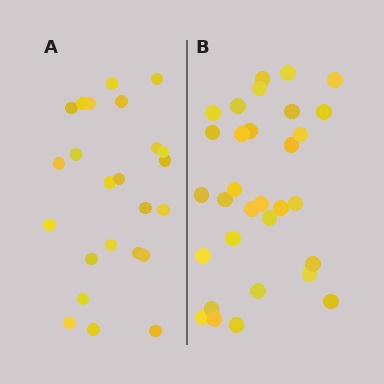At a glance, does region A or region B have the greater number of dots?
Region B (the right region) has more dots.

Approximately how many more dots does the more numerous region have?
Region B has roughly 8 or so more dots than region A.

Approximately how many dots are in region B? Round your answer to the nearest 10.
About 30 dots. (The exact count is 31, which rounds to 30.)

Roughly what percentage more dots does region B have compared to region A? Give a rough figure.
About 30% more.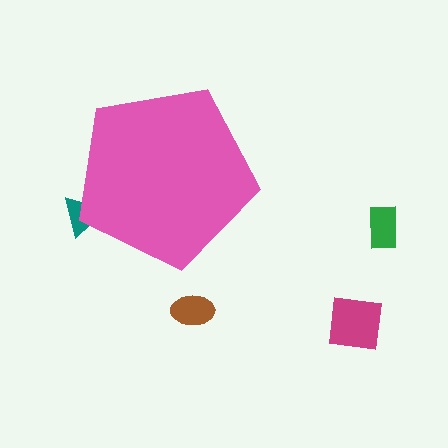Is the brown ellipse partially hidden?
No, the brown ellipse is fully visible.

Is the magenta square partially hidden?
No, the magenta square is fully visible.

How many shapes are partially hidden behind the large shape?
1 shape is partially hidden.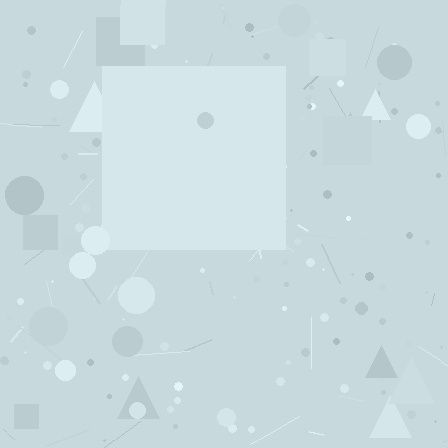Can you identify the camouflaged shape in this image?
The camouflaged shape is a square.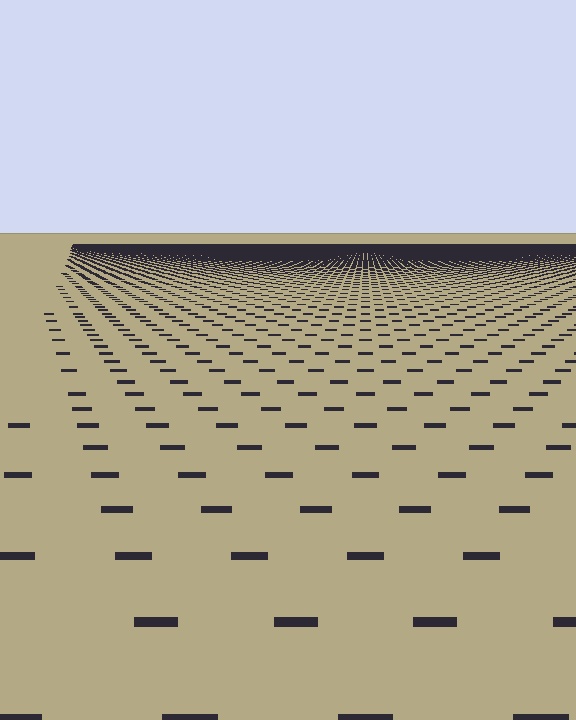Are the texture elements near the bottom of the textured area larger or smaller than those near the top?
Larger. Near the bottom, elements are closer to the viewer and appear at a bigger on-screen size.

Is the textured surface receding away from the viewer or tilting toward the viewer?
The surface is receding away from the viewer. Texture elements get smaller and denser toward the top.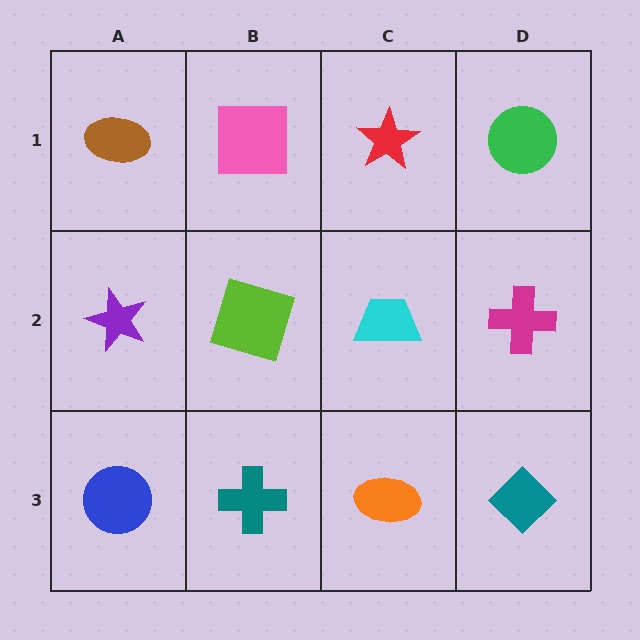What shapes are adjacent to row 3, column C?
A cyan trapezoid (row 2, column C), a teal cross (row 3, column B), a teal diamond (row 3, column D).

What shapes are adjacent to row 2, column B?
A pink square (row 1, column B), a teal cross (row 3, column B), a purple star (row 2, column A), a cyan trapezoid (row 2, column C).